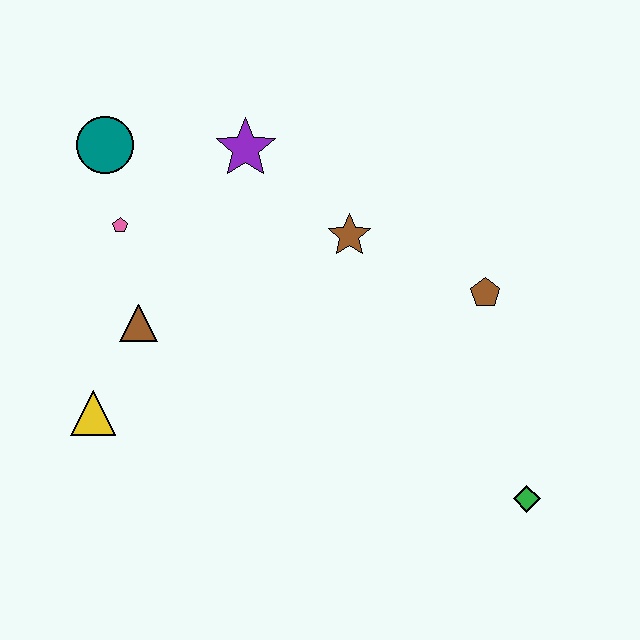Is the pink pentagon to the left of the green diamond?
Yes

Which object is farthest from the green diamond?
The teal circle is farthest from the green diamond.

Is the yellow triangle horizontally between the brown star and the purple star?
No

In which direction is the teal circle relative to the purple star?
The teal circle is to the left of the purple star.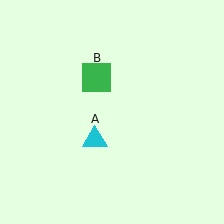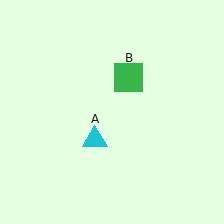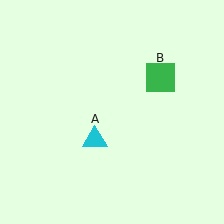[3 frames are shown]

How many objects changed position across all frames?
1 object changed position: green square (object B).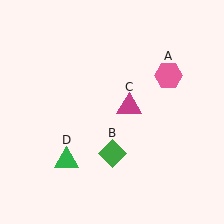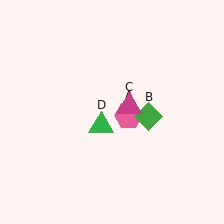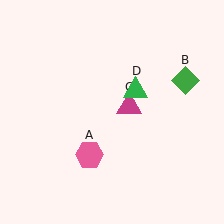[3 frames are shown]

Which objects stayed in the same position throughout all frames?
Magenta triangle (object C) remained stationary.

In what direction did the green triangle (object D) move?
The green triangle (object D) moved up and to the right.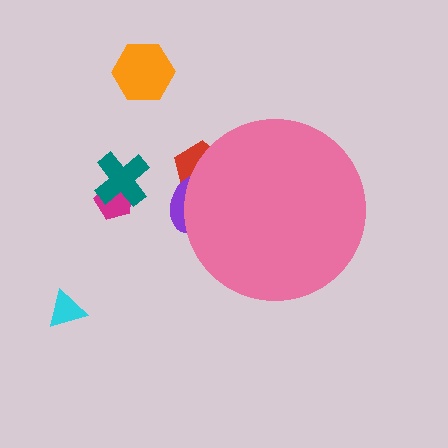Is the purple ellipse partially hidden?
Yes, the purple ellipse is partially hidden behind the pink circle.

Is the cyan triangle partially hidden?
No, the cyan triangle is fully visible.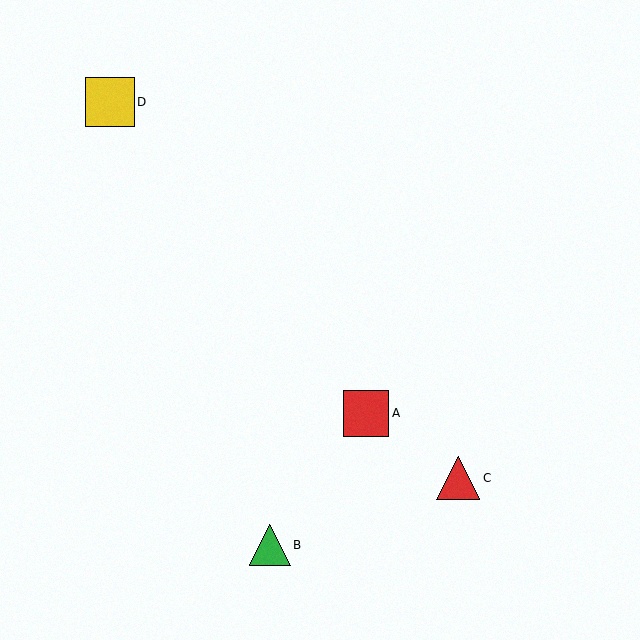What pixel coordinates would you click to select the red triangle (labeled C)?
Click at (458, 478) to select the red triangle C.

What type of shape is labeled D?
Shape D is a yellow square.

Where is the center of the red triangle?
The center of the red triangle is at (458, 478).